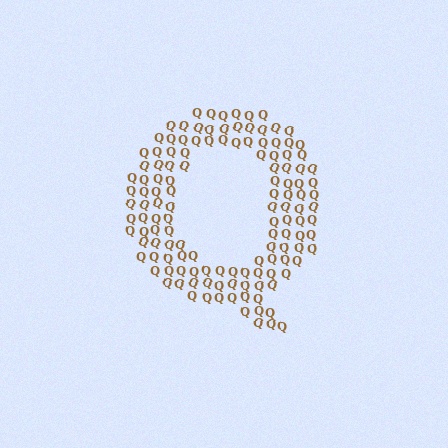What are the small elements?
The small elements are letter Q's.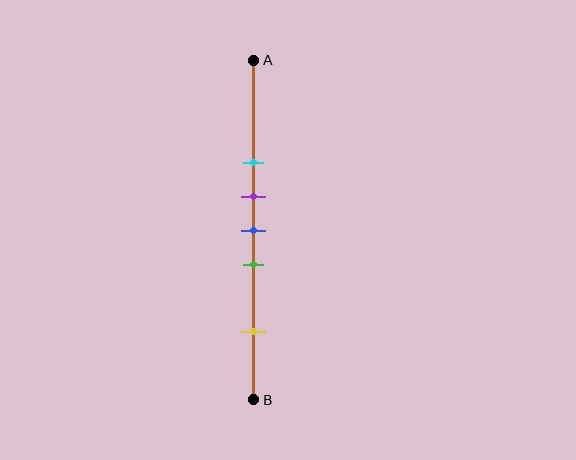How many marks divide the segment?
There are 5 marks dividing the segment.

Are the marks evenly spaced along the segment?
No, the marks are not evenly spaced.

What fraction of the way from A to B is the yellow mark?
The yellow mark is approximately 80% (0.8) of the way from A to B.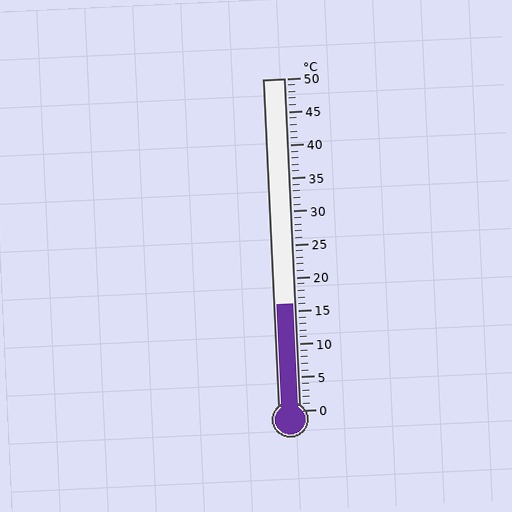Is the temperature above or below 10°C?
The temperature is above 10°C.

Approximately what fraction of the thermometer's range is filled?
The thermometer is filled to approximately 30% of its range.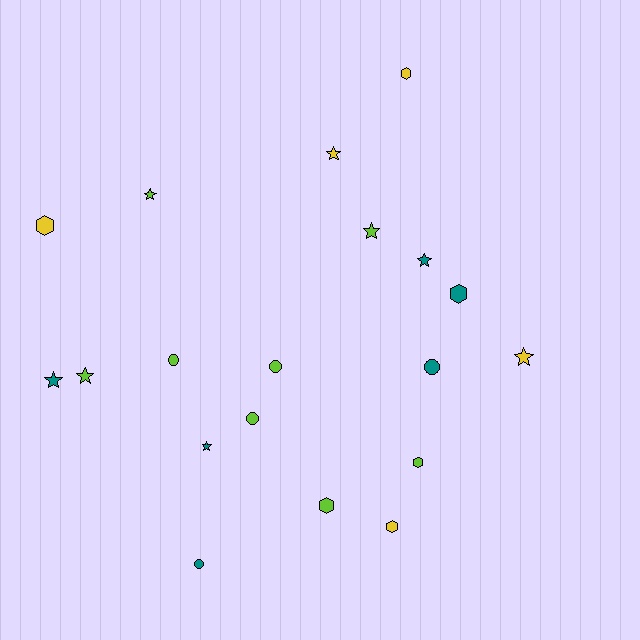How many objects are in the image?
There are 19 objects.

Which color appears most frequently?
Lime, with 8 objects.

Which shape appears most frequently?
Star, with 8 objects.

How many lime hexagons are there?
There are 2 lime hexagons.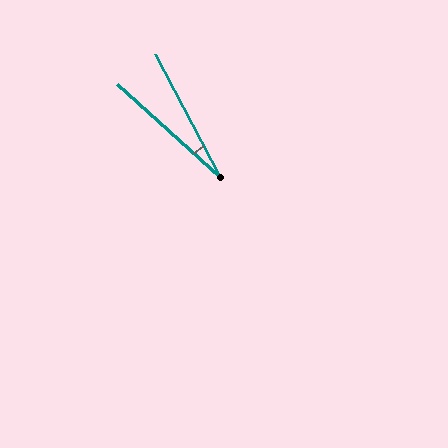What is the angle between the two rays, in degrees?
Approximately 20 degrees.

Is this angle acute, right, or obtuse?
It is acute.